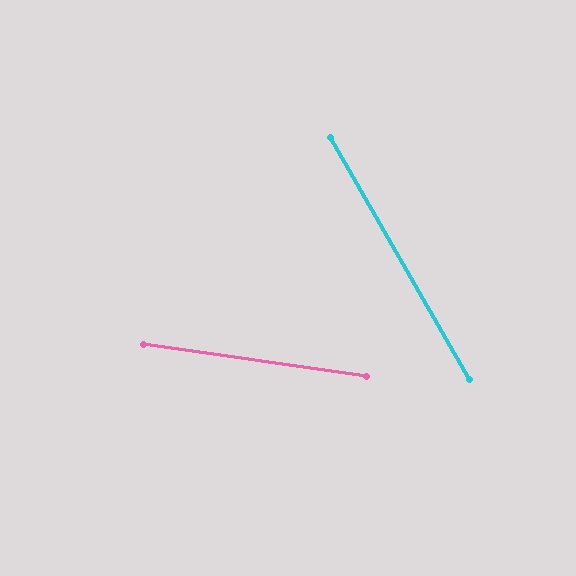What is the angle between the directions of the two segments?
Approximately 52 degrees.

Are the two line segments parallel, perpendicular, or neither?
Neither parallel nor perpendicular — they differ by about 52°.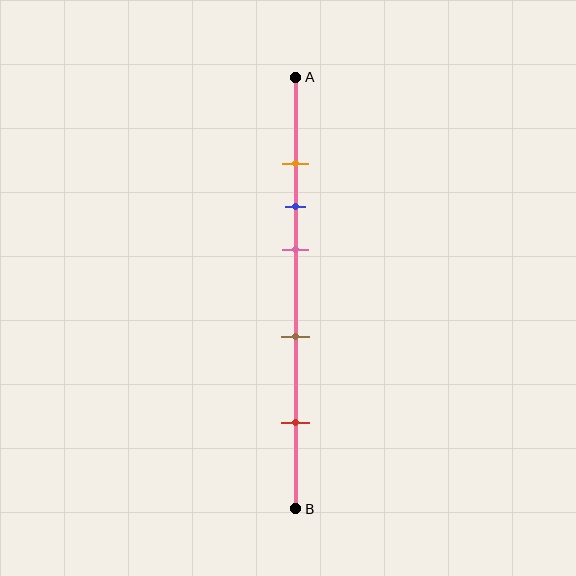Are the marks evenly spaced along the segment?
No, the marks are not evenly spaced.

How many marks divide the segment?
There are 5 marks dividing the segment.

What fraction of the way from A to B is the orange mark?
The orange mark is approximately 20% (0.2) of the way from A to B.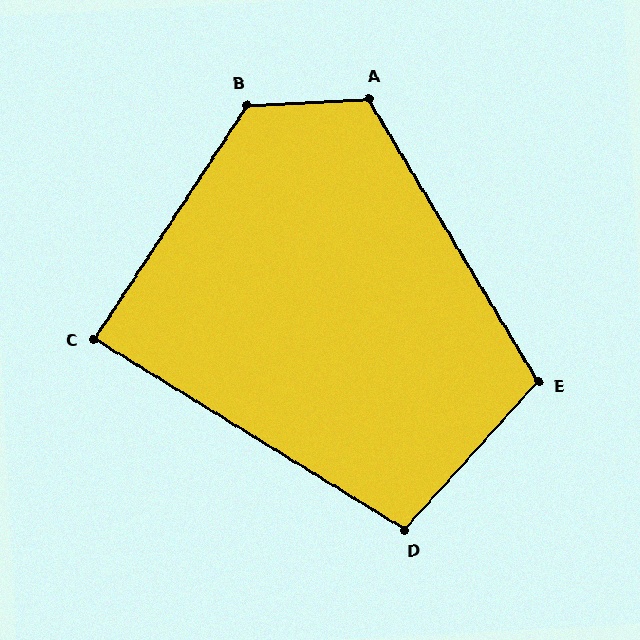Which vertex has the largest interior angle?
B, at approximately 126 degrees.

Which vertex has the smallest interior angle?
C, at approximately 89 degrees.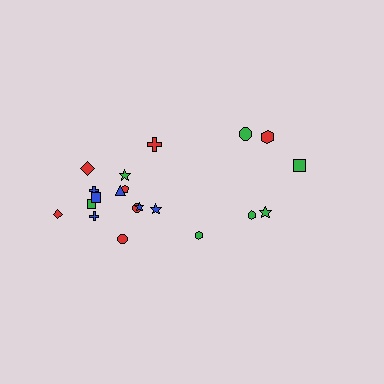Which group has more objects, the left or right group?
The left group.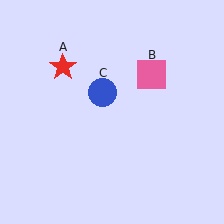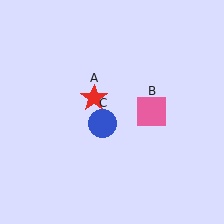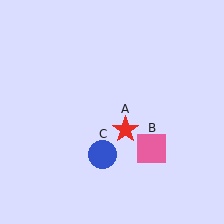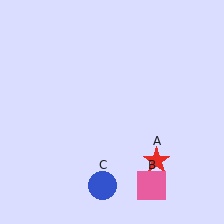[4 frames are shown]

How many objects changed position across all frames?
3 objects changed position: red star (object A), pink square (object B), blue circle (object C).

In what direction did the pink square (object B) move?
The pink square (object B) moved down.